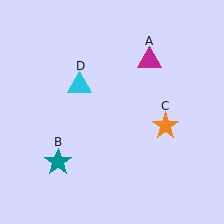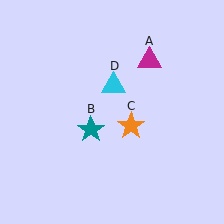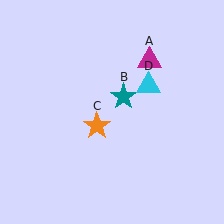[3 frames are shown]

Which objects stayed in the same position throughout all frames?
Magenta triangle (object A) remained stationary.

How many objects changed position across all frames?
3 objects changed position: teal star (object B), orange star (object C), cyan triangle (object D).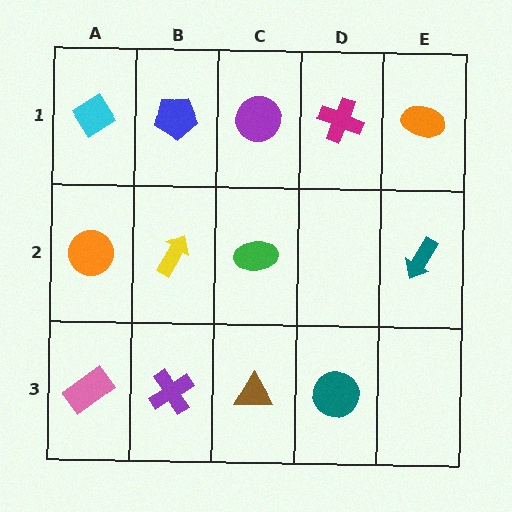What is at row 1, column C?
A purple circle.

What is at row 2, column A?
An orange circle.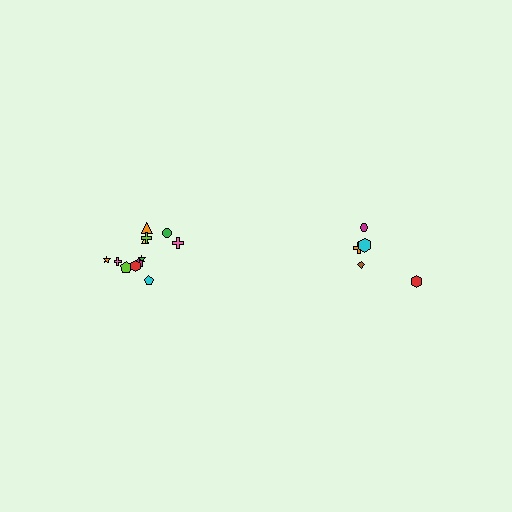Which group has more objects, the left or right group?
The left group.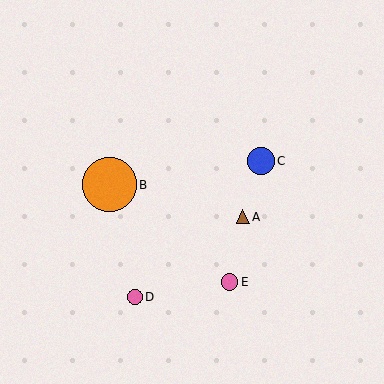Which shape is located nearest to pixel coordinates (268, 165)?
The blue circle (labeled C) at (261, 161) is nearest to that location.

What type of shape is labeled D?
Shape D is a pink circle.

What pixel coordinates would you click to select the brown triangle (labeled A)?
Click at (243, 217) to select the brown triangle A.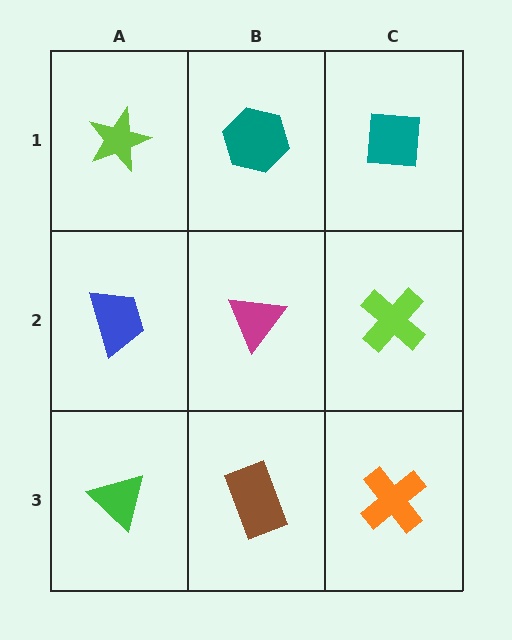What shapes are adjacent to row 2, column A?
A lime star (row 1, column A), a green triangle (row 3, column A), a magenta triangle (row 2, column B).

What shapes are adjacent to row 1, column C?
A lime cross (row 2, column C), a teal hexagon (row 1, column B).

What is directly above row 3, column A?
A blue trapezoid.